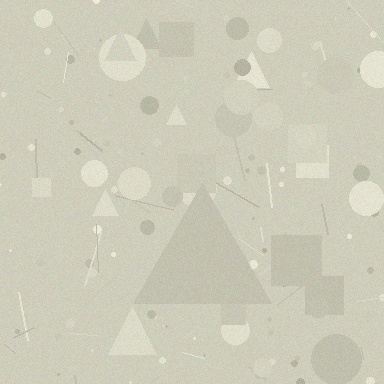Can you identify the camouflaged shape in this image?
The camouflaged shape is a triangle.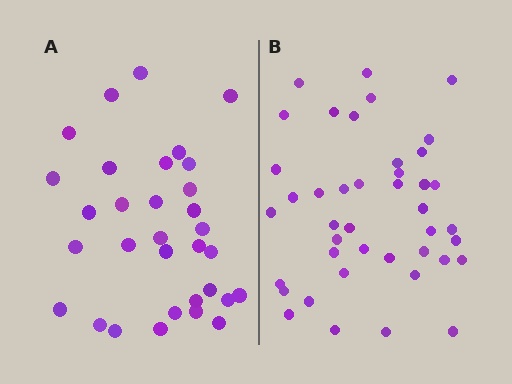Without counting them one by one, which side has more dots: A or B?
Region B (the right region) has more dots.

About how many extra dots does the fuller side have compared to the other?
Region B has roughly 10 or so more dots than region A.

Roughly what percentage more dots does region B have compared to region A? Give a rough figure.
About 30% more.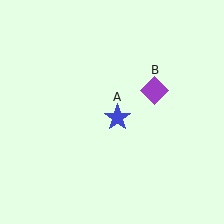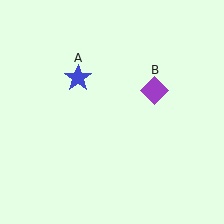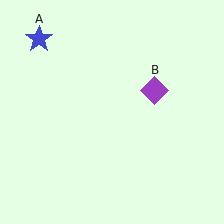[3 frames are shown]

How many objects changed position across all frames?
1 object changed position: blue star (object A).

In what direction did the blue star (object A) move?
The blue star (object A) moved up and to the left.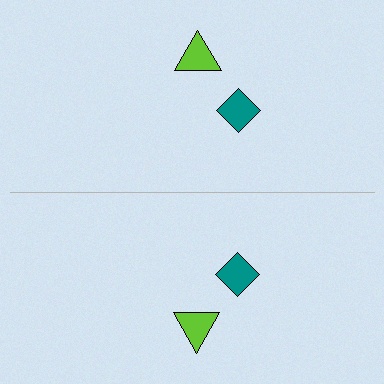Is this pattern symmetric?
Yes, this pattern has bilateral (reflection) symmetry.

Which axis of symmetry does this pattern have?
The pattern has a horizontal axis of symmetry running through the center of the image.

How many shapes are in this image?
There are 4 shapes in this image.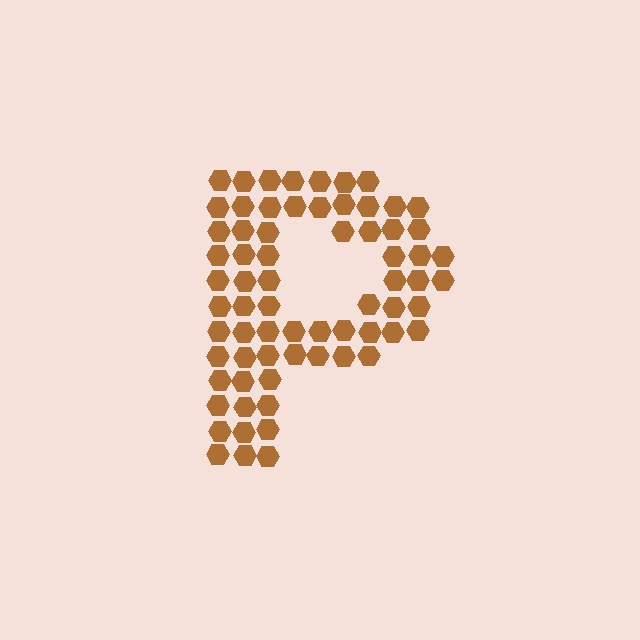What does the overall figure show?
The overall figure shows the letter P.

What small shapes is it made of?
It is made of small hexagons.